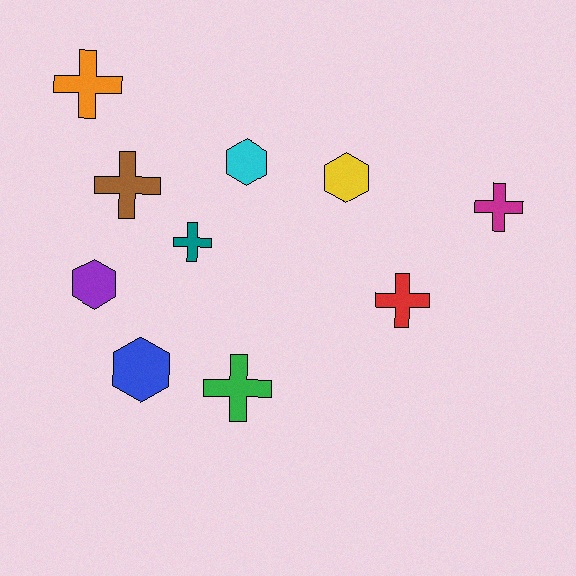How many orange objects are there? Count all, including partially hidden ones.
There is 1 orange object.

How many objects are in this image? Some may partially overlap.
There are 10 objects.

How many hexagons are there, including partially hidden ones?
There are 4 hexagons.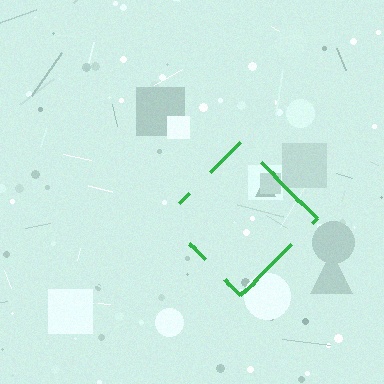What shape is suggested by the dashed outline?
The dashed outline suggests a diamond.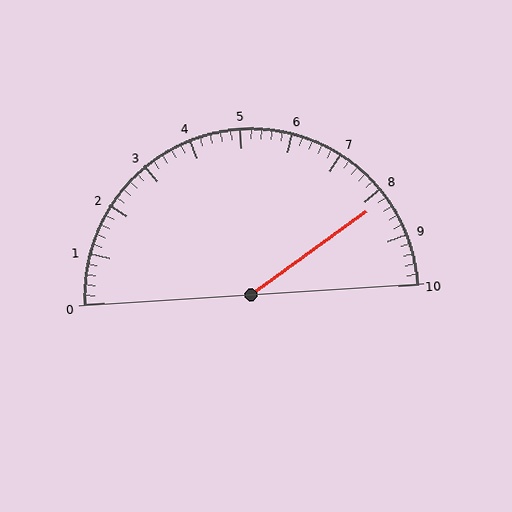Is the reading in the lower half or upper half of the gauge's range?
The reading is in the upper half of the range (0 to 10).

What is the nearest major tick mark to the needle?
The nearest major tick mark is 8.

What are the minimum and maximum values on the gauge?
The gauge ranges from 0 to 10.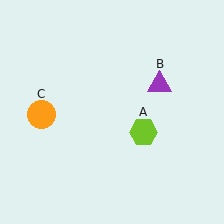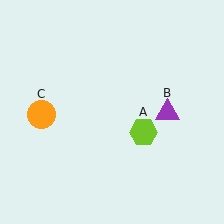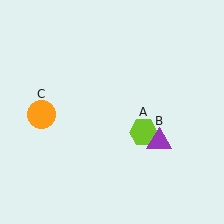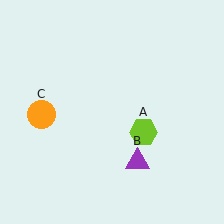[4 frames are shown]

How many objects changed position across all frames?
1 object changed position: purple triangle (object B).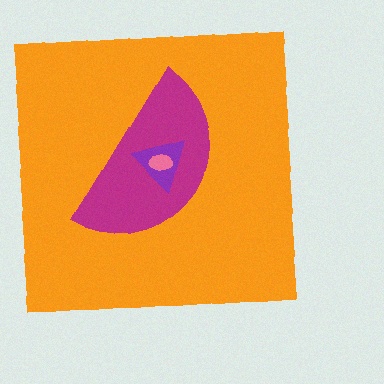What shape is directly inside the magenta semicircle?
The purple triangle.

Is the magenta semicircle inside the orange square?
Yes.